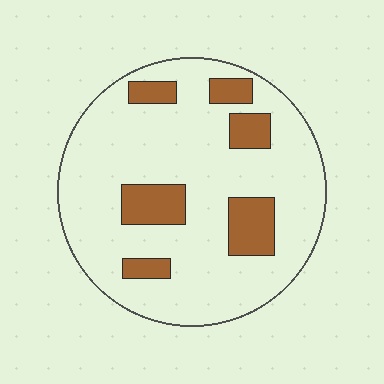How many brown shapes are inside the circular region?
6.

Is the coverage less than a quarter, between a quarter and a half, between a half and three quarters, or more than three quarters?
Less than a quarter.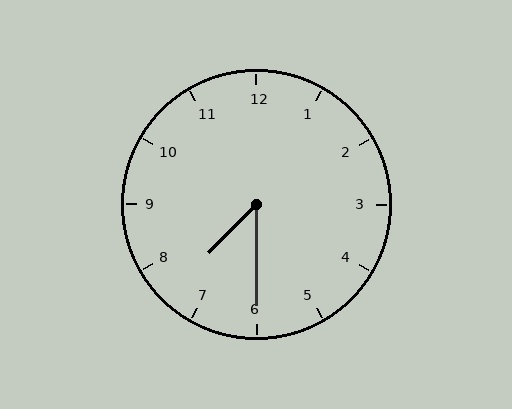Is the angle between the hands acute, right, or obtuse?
It is acute.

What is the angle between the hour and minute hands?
Approximately 45 degrees.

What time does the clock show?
7:30.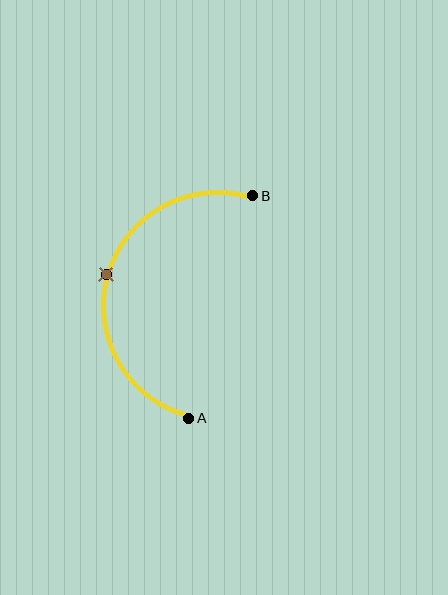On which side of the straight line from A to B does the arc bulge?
The arc bulges to the left of the straight line connecting A and B.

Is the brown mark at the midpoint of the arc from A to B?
Yes. The brown mark lies on the arc at equal arc-length from both A and B — it is the arc midpoint.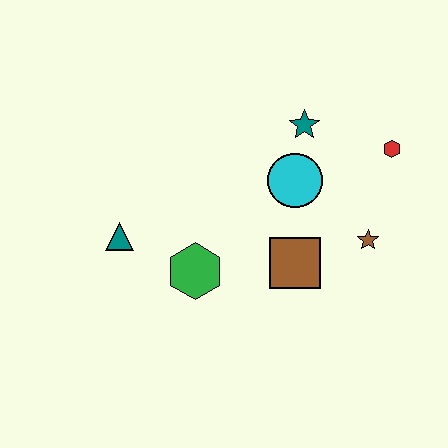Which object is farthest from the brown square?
The teal triangle is farthest from the brown square.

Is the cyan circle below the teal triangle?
No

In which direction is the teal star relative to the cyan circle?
The teal star is above the cyan circle.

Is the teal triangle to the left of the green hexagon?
Yes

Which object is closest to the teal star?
The cyan circle is closest to the teal star.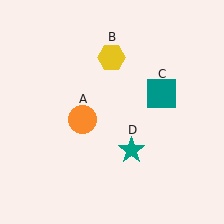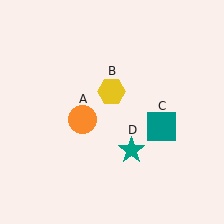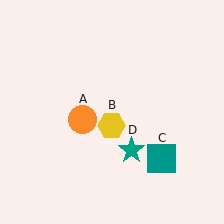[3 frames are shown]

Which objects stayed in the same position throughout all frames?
Orange circle (object A) and teal star (object D) remained stationary.